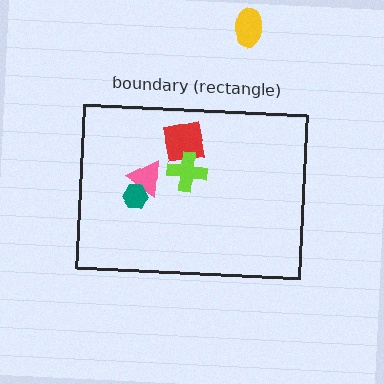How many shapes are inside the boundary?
4 inside, 1 outside.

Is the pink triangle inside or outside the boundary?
Inside.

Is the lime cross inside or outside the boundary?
Inside.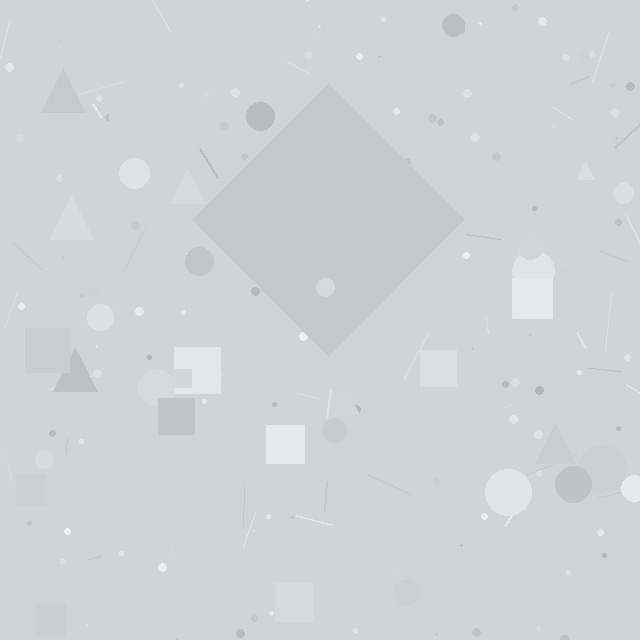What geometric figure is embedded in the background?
A diamond is embedded in the background.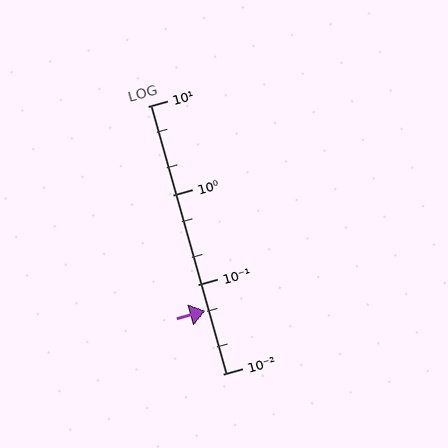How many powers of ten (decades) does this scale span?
The scale spans 3 decades, from 0.01 to 10.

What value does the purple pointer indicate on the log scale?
The pointer indicates approximately 0.051.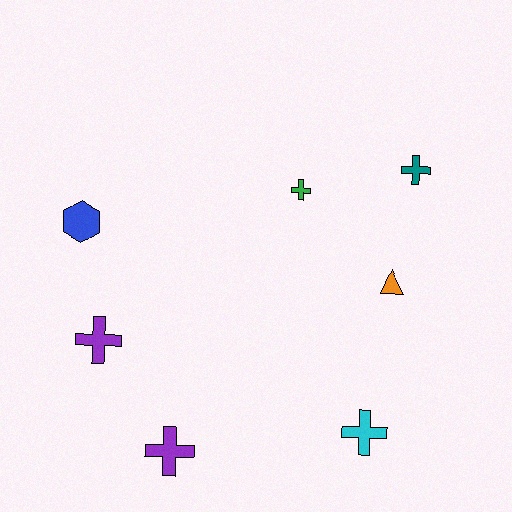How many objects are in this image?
There are 7 objects.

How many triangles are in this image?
There is 1 triangle.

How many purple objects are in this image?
There are 2 purple objects.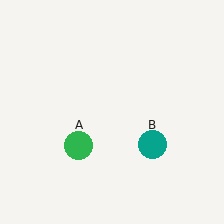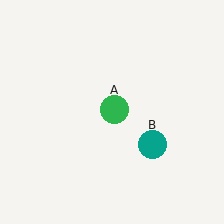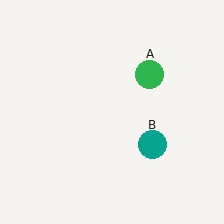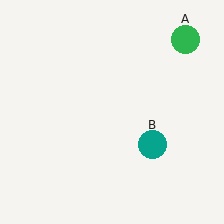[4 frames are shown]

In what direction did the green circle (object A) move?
The green circle (object A) moved up and to the right.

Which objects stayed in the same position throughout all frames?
Teal circle (object B) remained stationary.